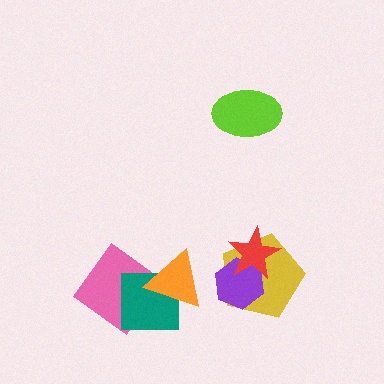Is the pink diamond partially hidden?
Yes, it is partially covered by another shape.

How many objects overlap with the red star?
2 objects overlap with the red star.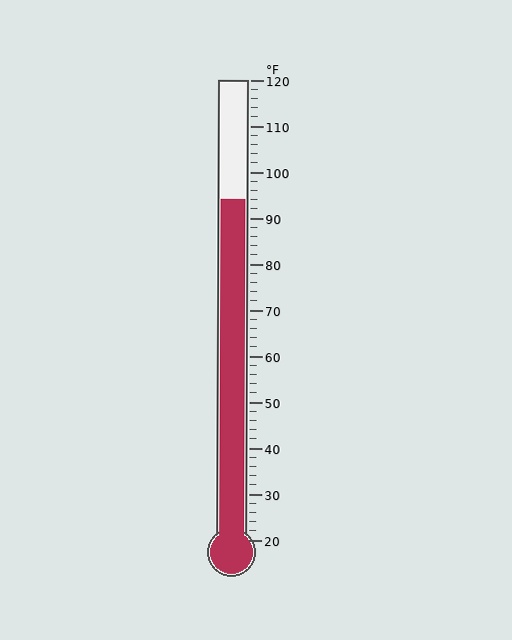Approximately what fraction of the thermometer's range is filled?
The thermometer is filled to approximately 75% of its range.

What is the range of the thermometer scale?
The thermometer scale ranges from 20°F to 120°F.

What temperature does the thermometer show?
The thermometer shows approximately 94°F.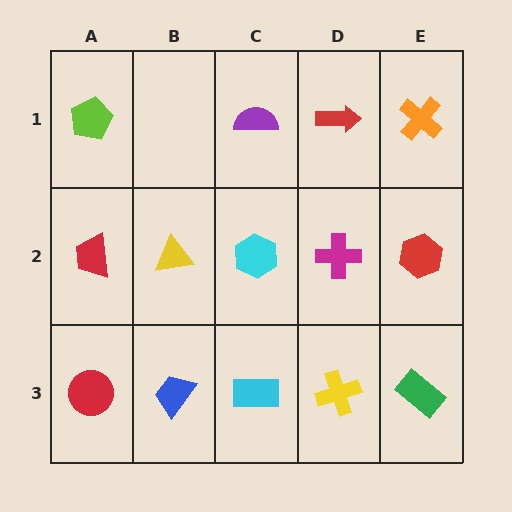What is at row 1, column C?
A purple semicircle.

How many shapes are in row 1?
4 shapes.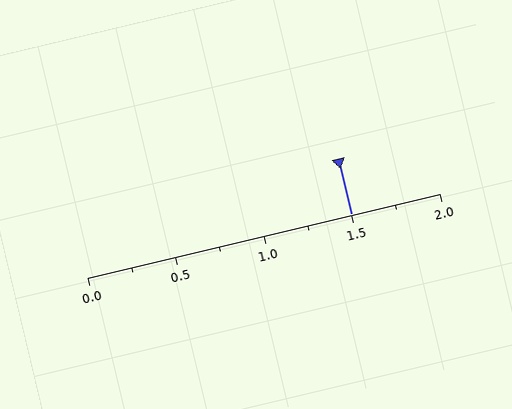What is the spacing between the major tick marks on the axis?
The major ticks are spaced 0.5 apart.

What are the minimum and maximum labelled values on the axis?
The axis runs from 0.0 to 2.0.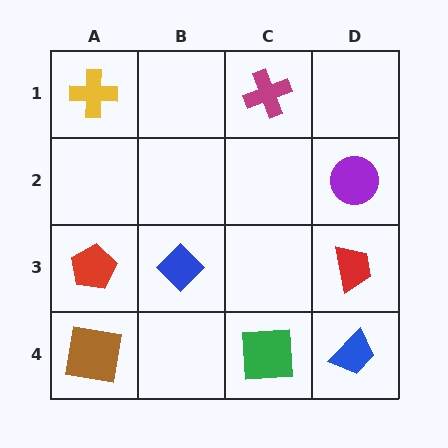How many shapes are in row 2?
1 shape.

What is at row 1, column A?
A yellow cross.